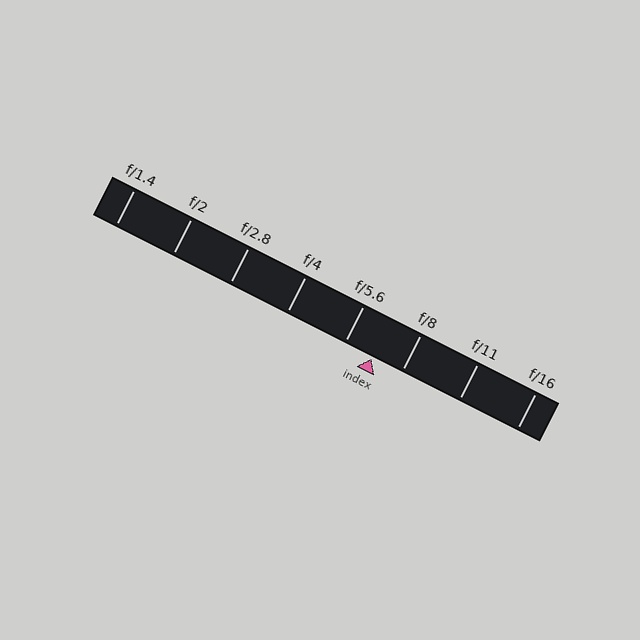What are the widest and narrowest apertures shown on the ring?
The widest aperture shown is f/1.4 and the narrowest is f/16.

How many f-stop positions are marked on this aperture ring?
There are 8 f-stop positions marked.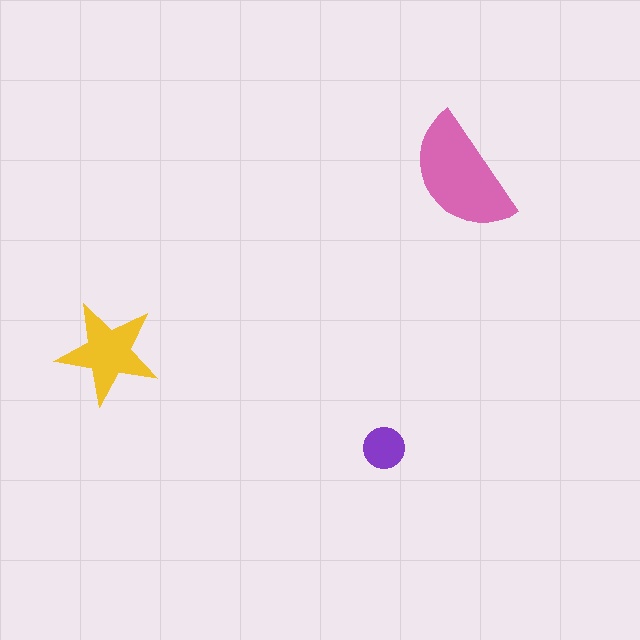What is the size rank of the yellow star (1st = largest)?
2nd.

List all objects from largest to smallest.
The pink semicircle, the yellow star, the purple circle.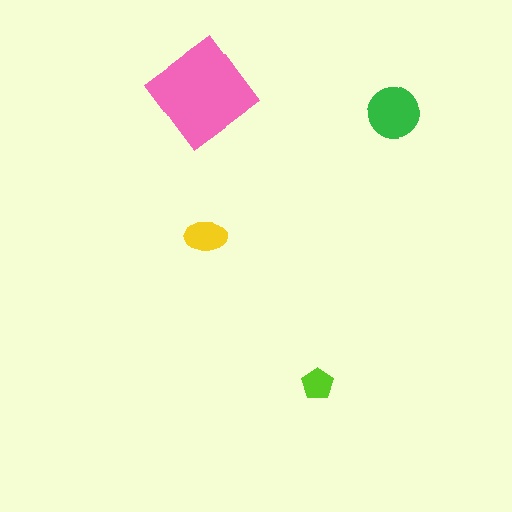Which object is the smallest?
The lime pentagon.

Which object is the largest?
The pink diamond.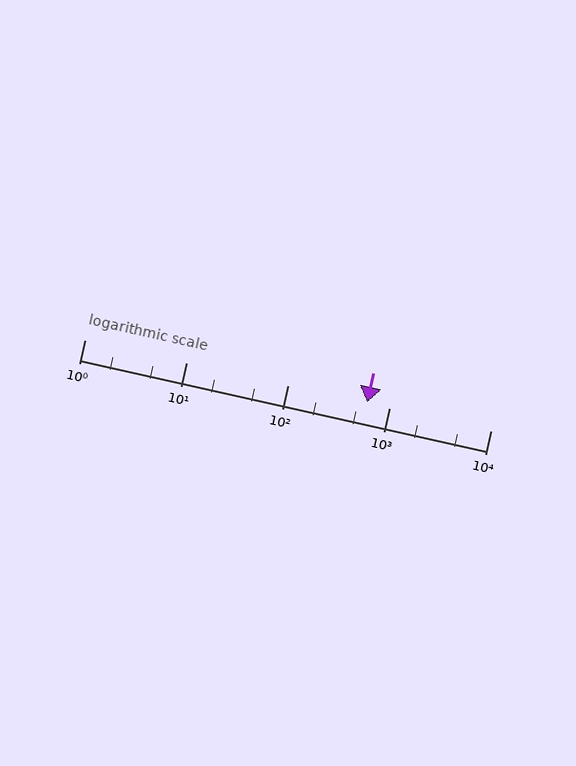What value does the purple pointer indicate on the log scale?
The pointer indicates approximately 610.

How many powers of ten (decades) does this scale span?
The scale spans 4 decades, from 1 to 10000.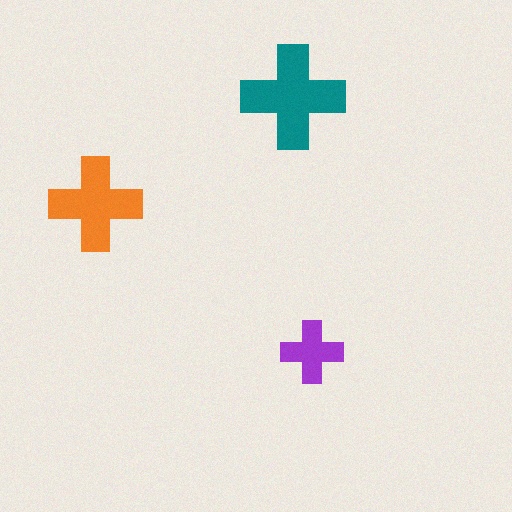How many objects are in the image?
There are 3 objects in the image.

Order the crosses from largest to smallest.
the teal one, the orange one, the purple one.